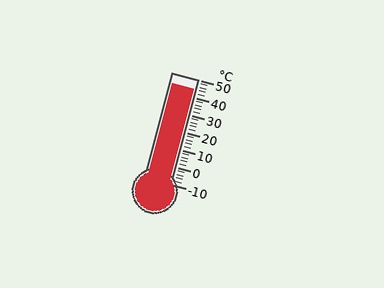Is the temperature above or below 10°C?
The temperature is above 10°C.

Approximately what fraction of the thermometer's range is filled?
The thermometer is filled to approximately 90% of its range.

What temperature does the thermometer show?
The thermometer shows approximately 44°C.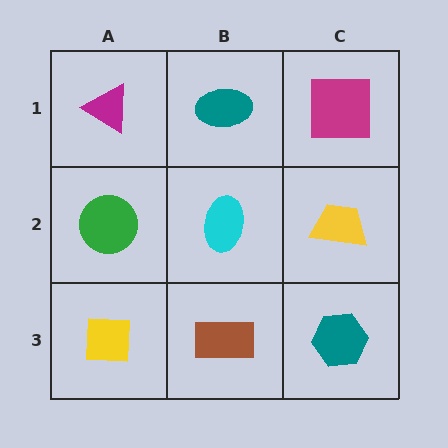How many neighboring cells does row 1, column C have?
2.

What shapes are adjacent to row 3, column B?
A cyan ellipse (row 2, column B), a yellow square (row 3, column A), a teal hexagon (row 3, column C).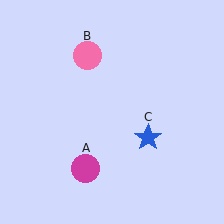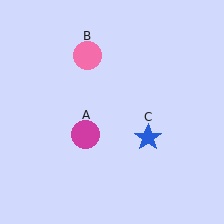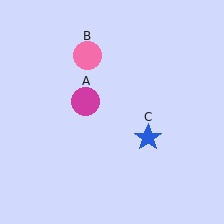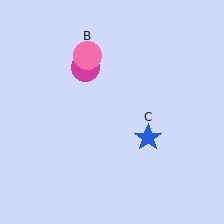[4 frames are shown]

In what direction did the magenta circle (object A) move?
The magenta circle (object A) moved up.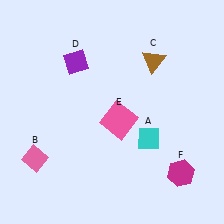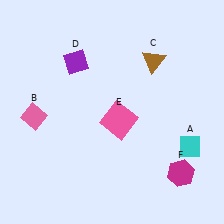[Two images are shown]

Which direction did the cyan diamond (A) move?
The cyan diamond (A) moved right.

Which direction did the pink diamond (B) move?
The pink diamond (B) moved up.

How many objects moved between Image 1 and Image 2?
2 objects moved between the two images.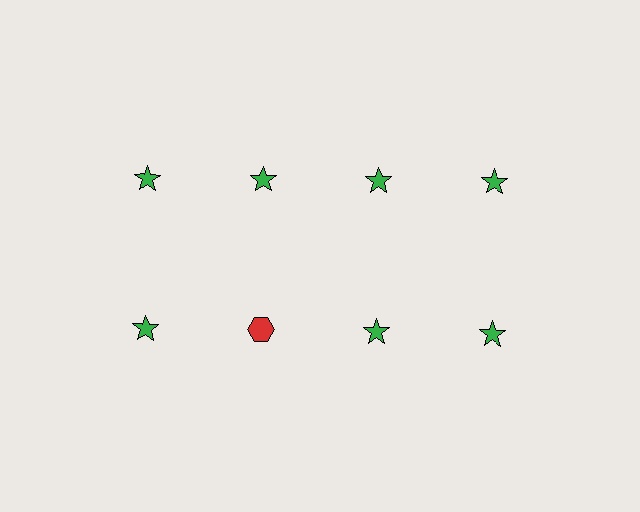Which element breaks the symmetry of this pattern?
The red hexagon in the second row, second from left column breaks the symmetry. All other shapes are green stars.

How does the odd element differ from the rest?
It differs in both color (red instead of green) and shape (hexagon instead of star).